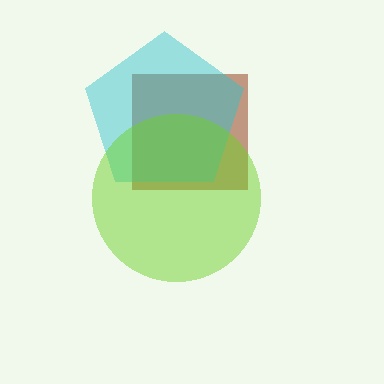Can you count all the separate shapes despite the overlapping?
Yes, there are 3 separate shapes.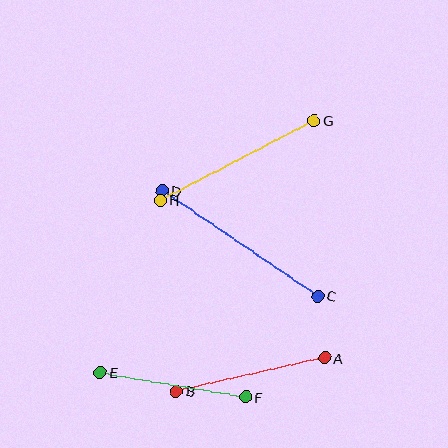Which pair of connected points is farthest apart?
Points C and D are farthest apart.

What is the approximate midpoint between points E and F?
The midpoint is at approximately (173, 385) pixels.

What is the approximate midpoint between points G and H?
The midpoint is at approximately (237, 160) pixels.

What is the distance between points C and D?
The distance is approximately 188 pixels.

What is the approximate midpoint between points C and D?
The midpoint is at approximately (240, 243) pixels.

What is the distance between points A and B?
The distance is approximately 152 pixels.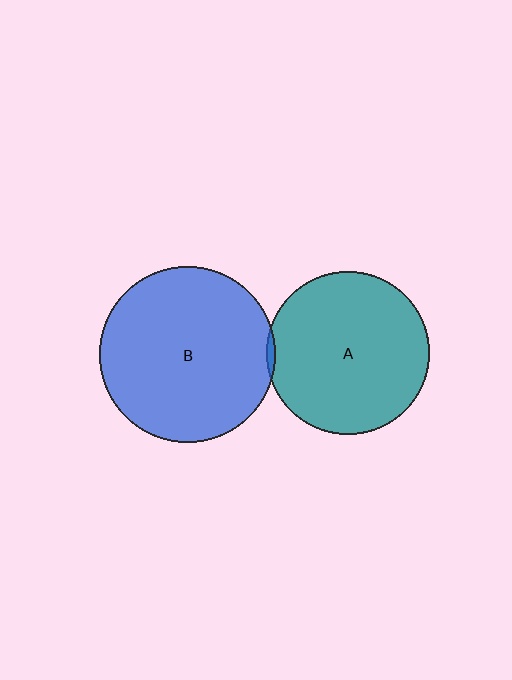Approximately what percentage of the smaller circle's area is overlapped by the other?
Approximately 5%.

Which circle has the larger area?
Circle B (blue).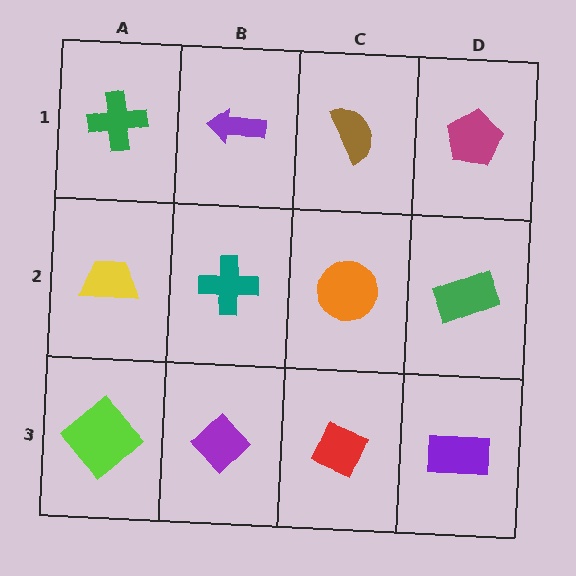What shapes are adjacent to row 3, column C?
An orange circle (row 2, column C), a purple diamond (row 3, column B), a purple rectangle (row 3, column D).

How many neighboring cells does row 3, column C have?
3.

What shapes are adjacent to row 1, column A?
A yellow trapezoid (row 2, column A), a purple arrow (row 1, column B).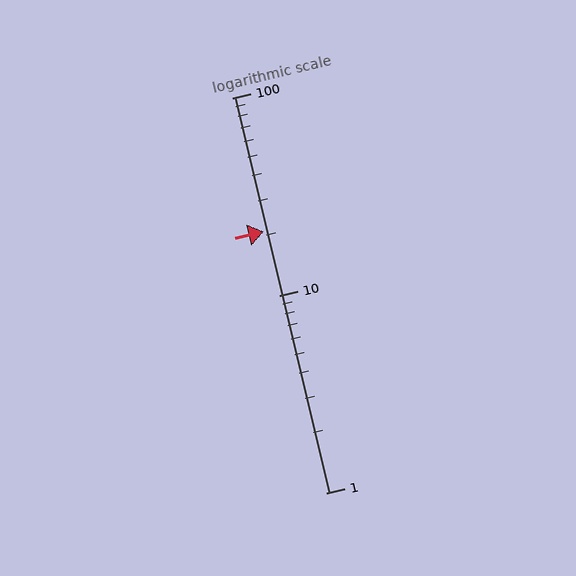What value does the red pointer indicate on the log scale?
The pointer indicates approximately 21.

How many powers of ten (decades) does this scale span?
The scale spans 2 decades, from 1 to 100.